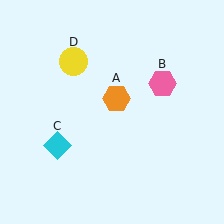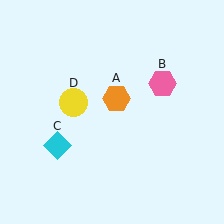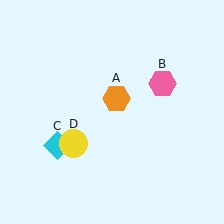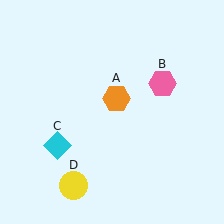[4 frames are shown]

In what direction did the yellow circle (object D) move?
The yellow circle (object D) moved down.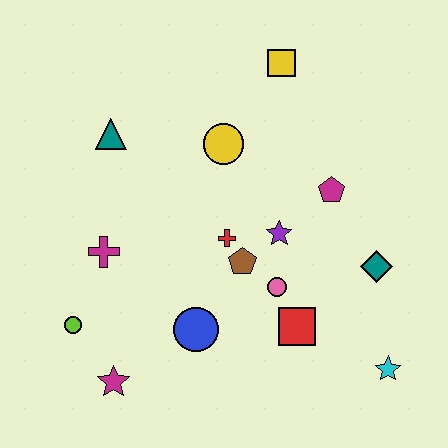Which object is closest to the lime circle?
The magenta star is closest to the lime circle.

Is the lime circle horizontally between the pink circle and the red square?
No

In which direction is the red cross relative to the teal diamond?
The red cross is to the left of the teal diamond.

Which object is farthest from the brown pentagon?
The yellow square is farthest from the brown pentagon.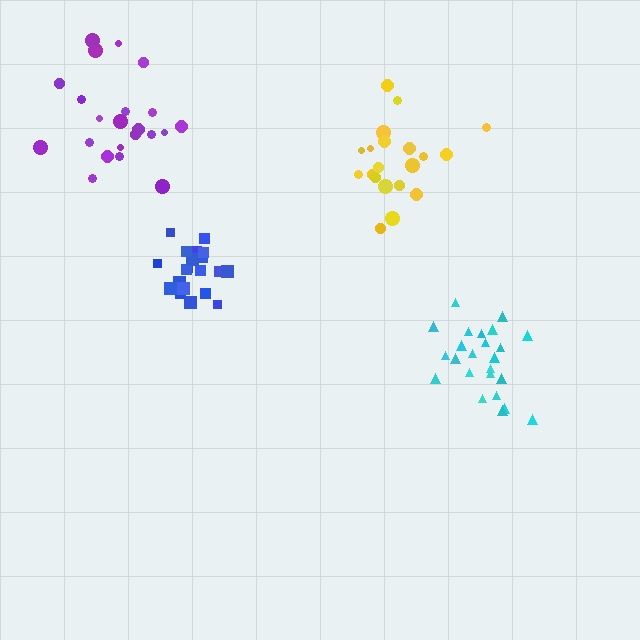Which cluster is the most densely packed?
Blue.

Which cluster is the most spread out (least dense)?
Yellow.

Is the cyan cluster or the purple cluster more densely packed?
Cyan.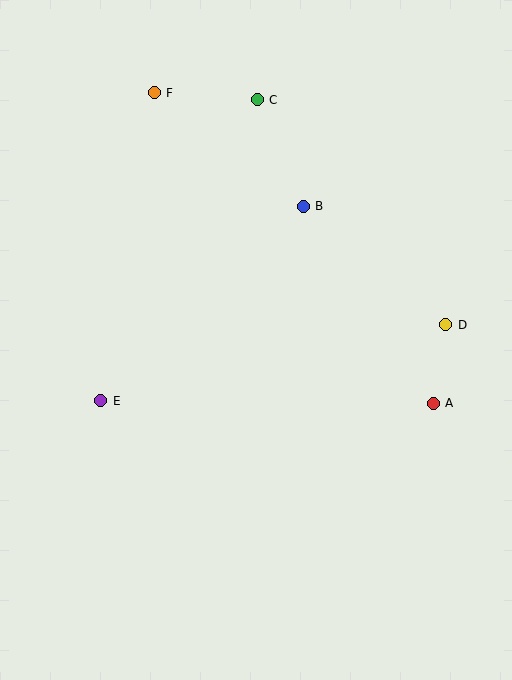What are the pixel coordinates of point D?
Point D is at (446, 325).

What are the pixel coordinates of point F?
Point F is at (154, 93).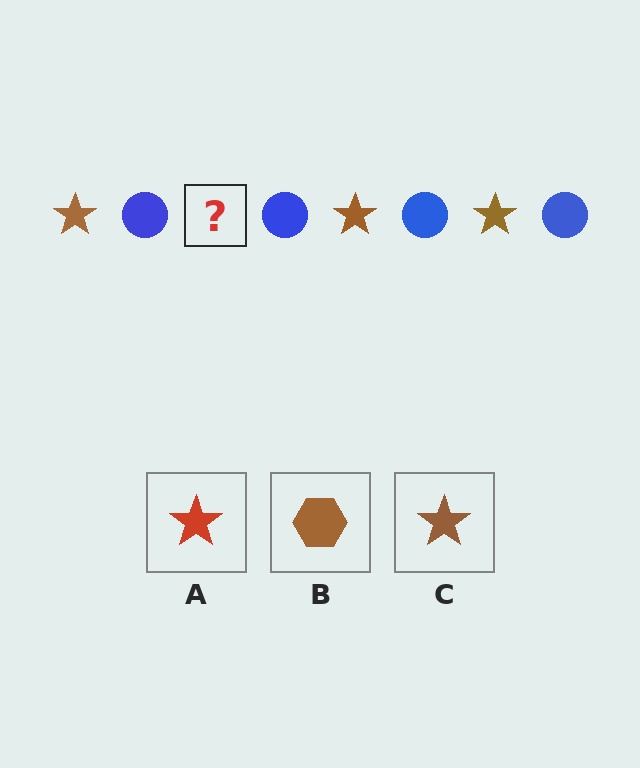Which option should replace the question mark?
Option C.